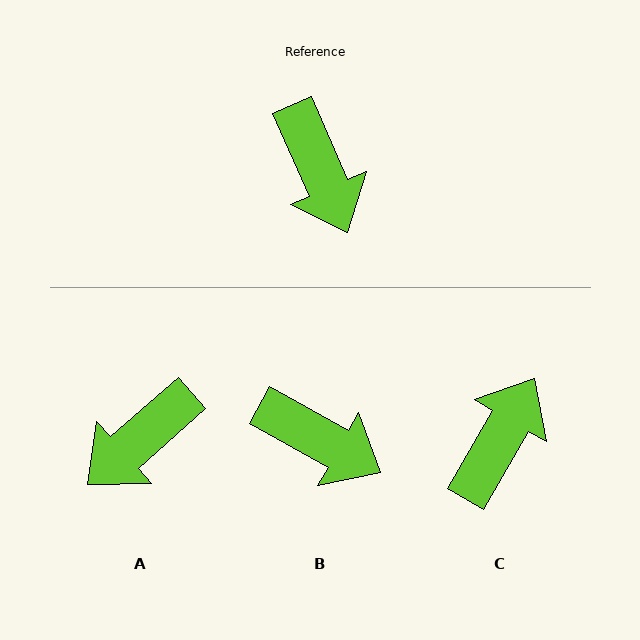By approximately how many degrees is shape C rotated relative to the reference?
Approximately 126 degrees counter-clockwise.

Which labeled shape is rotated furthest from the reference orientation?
C, about 126 degrees away.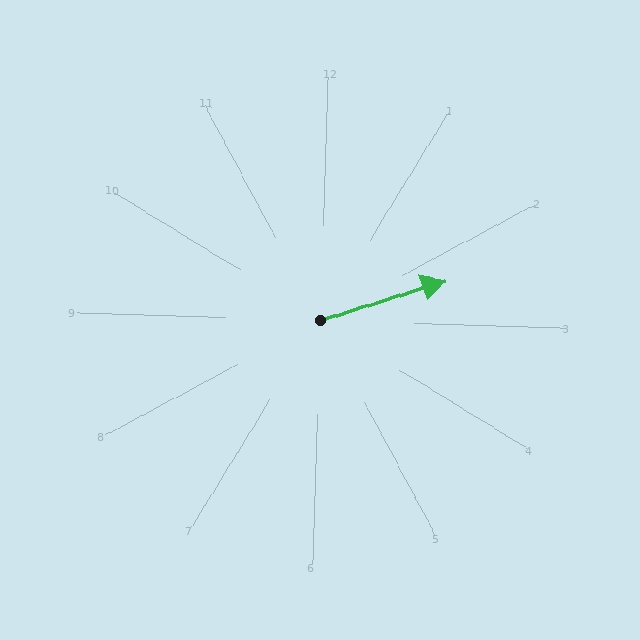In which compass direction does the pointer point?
East.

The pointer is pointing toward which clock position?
Roughly 2 o'clock.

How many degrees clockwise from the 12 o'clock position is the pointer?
Approximately 71 degrees.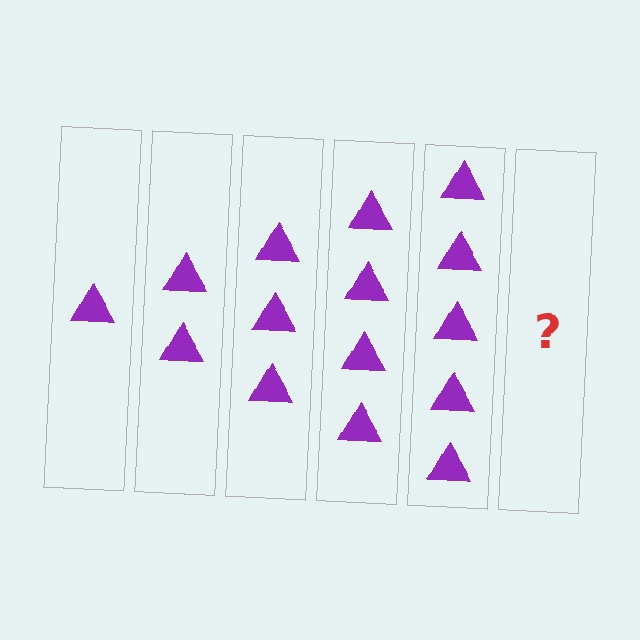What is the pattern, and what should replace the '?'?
The pattern is that each step adds one more triangle. The '?' should be 6 triangles.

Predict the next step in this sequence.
The next step is 6 triangles.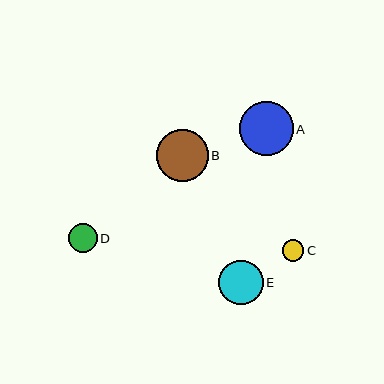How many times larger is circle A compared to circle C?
Circle A is approximately 2.5 times the size of circle C.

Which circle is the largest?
Circle A is the largest with a size of approximately 54 pixels.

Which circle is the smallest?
Circle C is the smallest with a size of approximately 21 pixels.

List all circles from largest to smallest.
From largest to smallest: A, B, E, D, C.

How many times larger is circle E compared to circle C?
Circle E is approximately 2.1 times the size of circle C.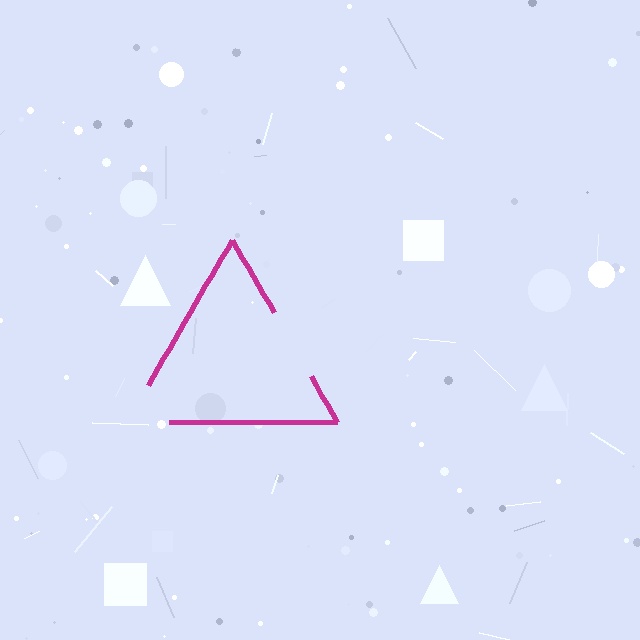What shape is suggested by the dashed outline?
The dashed outline suggests a triangle.